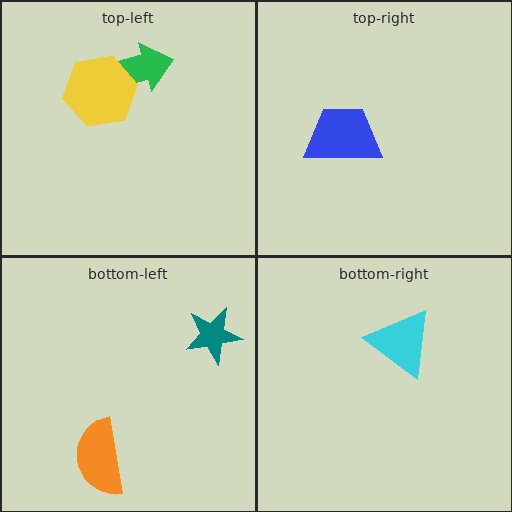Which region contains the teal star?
The bottom-left region.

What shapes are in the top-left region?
The green arrow, the yellow hexagon.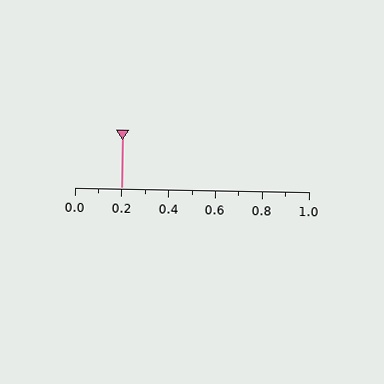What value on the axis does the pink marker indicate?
The marker indicates approximately 0.2.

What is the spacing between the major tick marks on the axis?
The major ticks are spaced 0.2 apart.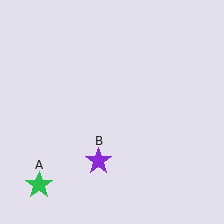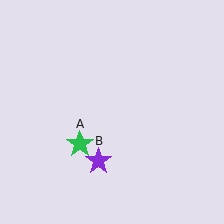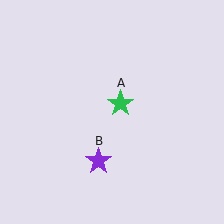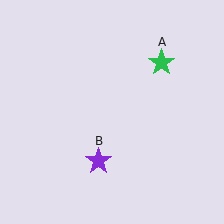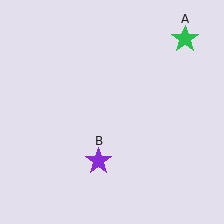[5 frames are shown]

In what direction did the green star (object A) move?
The green star (object A) moved up and to the right.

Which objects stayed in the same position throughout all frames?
Purple star (object B) remained stationary.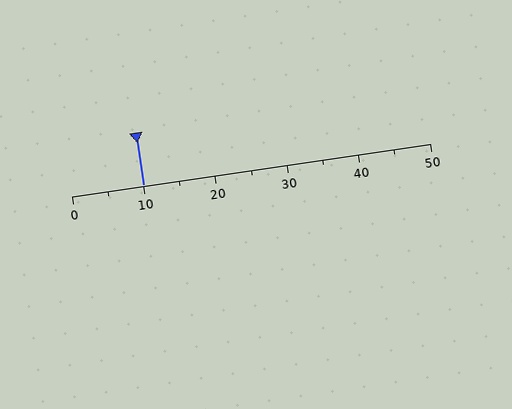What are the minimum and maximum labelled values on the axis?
The axis runs from 0 to 50.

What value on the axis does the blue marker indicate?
The marker indicates approximately 10.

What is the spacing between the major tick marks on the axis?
The major ticks are spaced 10 apart.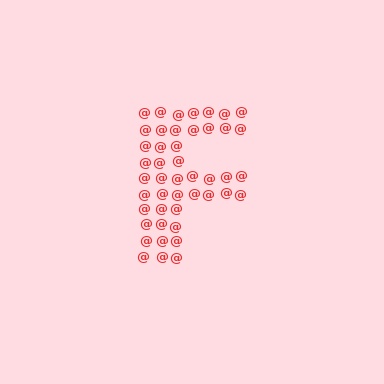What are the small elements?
The small elements are at signs.